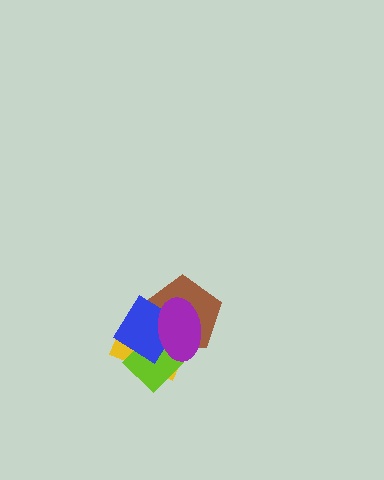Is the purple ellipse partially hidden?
No, no other shape covers it.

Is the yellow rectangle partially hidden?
Yes, it is partially covered by another shape.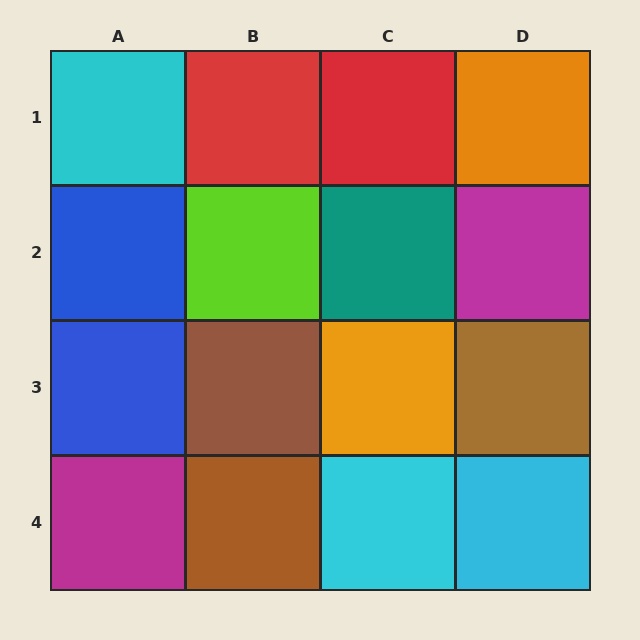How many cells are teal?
1 cell is teal.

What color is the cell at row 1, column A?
Cyan.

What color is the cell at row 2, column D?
Magenta.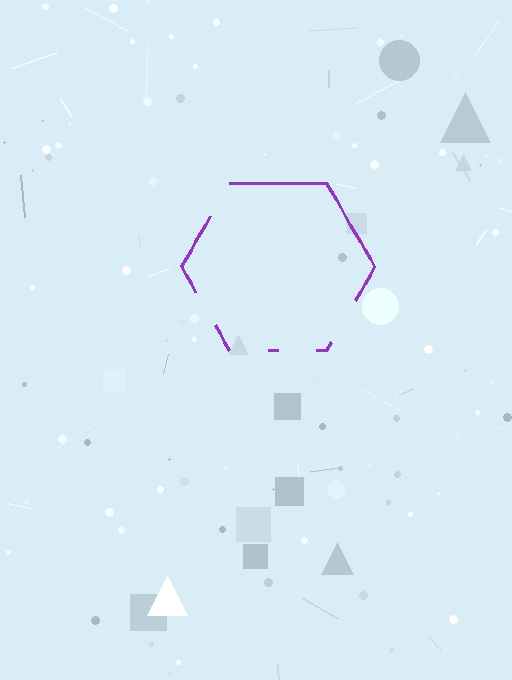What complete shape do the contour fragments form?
The contour fragments form a hexagon.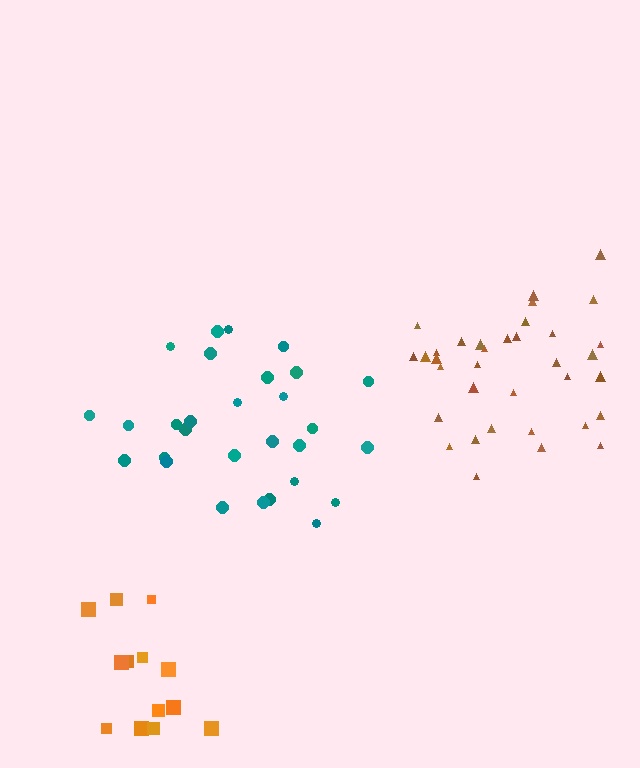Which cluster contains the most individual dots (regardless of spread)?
Brown (35).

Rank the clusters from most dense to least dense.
brown, teal, orange.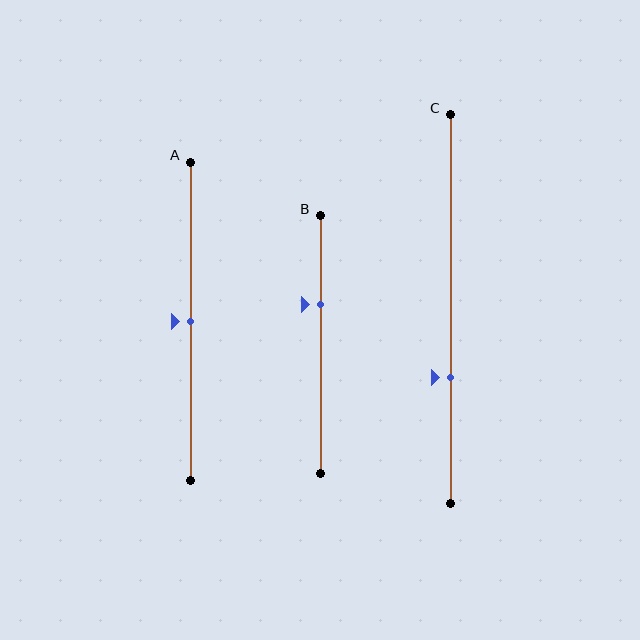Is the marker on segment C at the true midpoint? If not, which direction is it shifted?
No, the marker on segment C is shifted downward by about 17% of the segment length.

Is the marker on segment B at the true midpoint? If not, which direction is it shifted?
No, the marker on segment B is shifted upward by about 16% of the segment length.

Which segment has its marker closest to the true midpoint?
Segment A has its marker closest to the true midpoint.